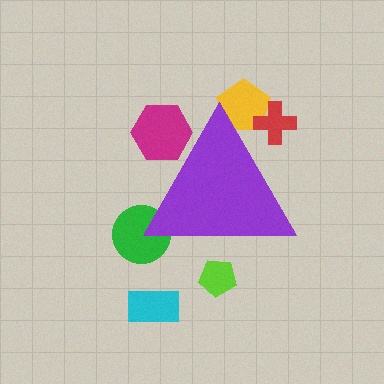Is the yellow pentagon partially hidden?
Yes, the yellow pentagon is partially hidden behind the purple triangle.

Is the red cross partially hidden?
Yes, the red cross is partially hidden behind the purple triangle.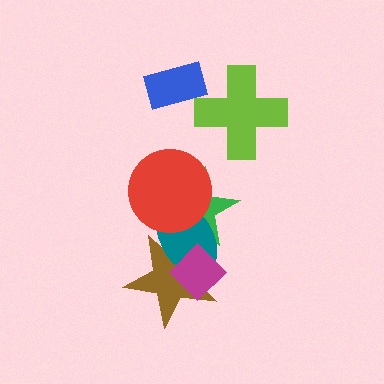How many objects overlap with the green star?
3 objects overlap with the green star.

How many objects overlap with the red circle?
2 objects overlap with the red circle.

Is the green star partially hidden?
Yes, it is partially covered by another shape.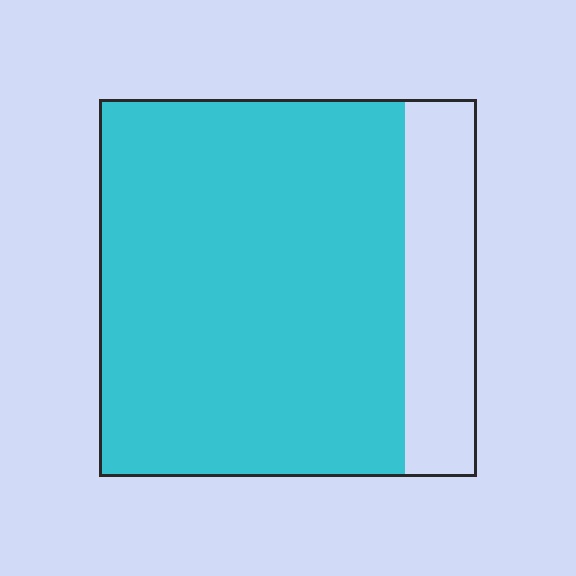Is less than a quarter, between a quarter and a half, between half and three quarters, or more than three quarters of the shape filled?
More than three quarters.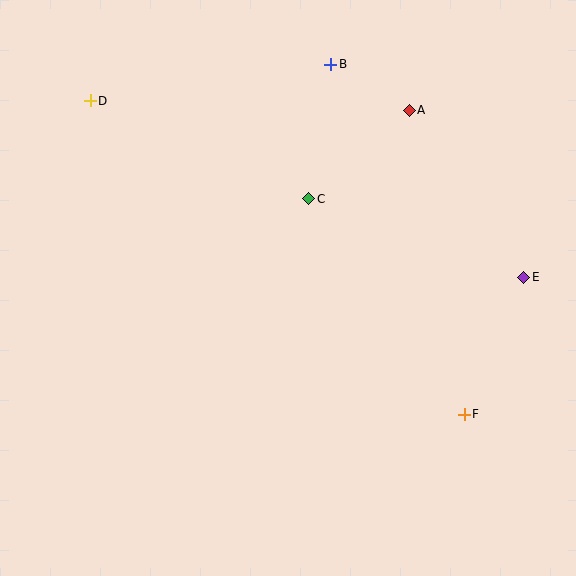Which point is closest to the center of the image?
Point C at (309, 199) is closest to the center.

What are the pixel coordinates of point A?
Point A is at (409, 110).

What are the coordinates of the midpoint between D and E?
The midpoint between D and E is at (307, 189).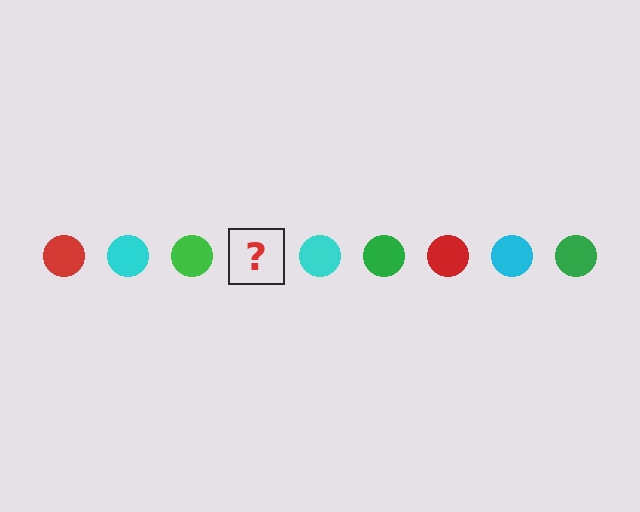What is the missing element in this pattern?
The missing element is a red circle.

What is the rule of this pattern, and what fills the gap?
The rule is that the pattern cycles through red, cyan, green circles. The gap should be filled with a red circle.